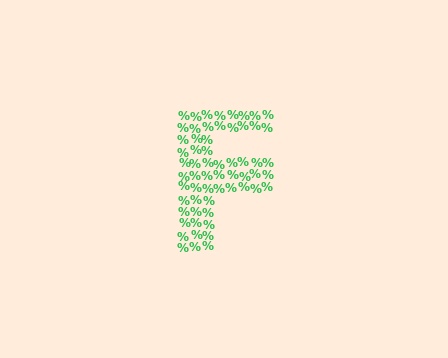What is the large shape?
The large shape is the letter F.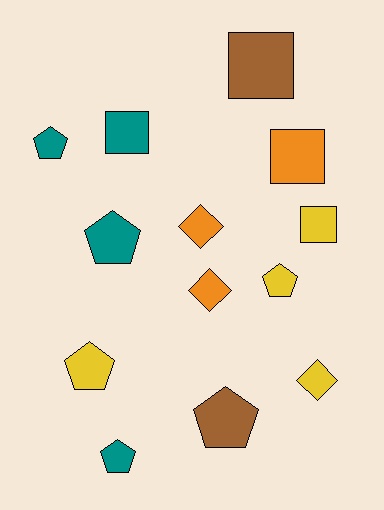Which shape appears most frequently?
Pentagon, with 6 objects.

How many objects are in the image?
There are 13 objects.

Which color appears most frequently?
Teal, with 4 objects.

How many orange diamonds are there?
There are 2 orange diamonds.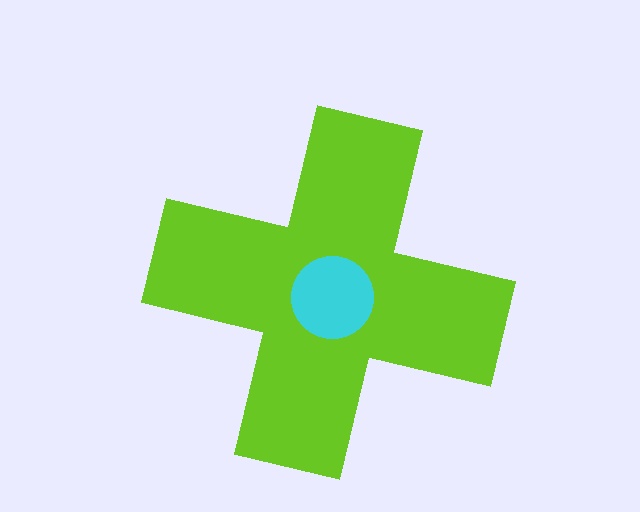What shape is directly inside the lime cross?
The cyan circle.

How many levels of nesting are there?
2.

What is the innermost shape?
The cyan circle.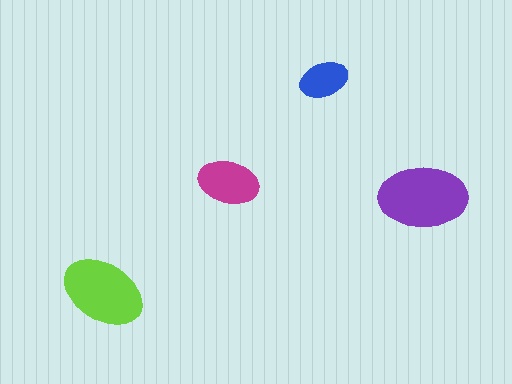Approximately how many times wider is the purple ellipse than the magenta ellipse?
About 1.5 times wider.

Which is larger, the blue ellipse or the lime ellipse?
The lime one.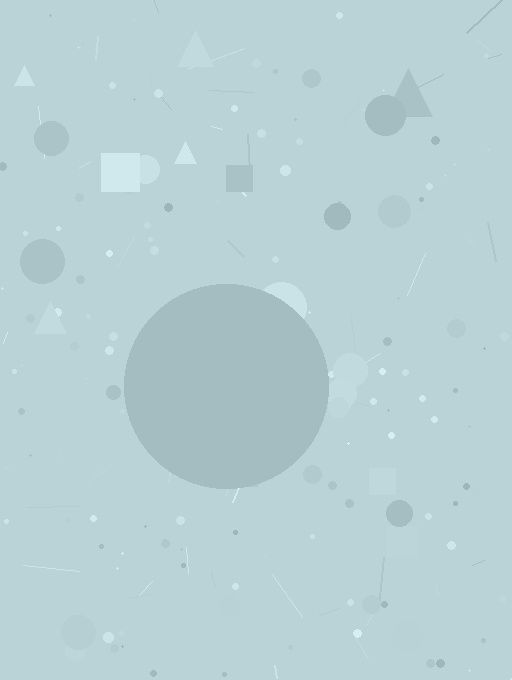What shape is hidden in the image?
A circle is hidden in the image.